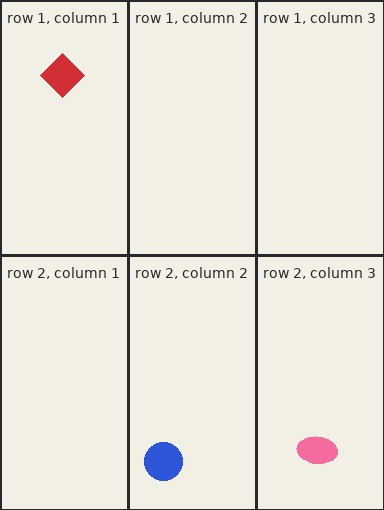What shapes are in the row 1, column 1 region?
The red diamond.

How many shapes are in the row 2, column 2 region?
1.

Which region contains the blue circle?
The row 2, column 2 region.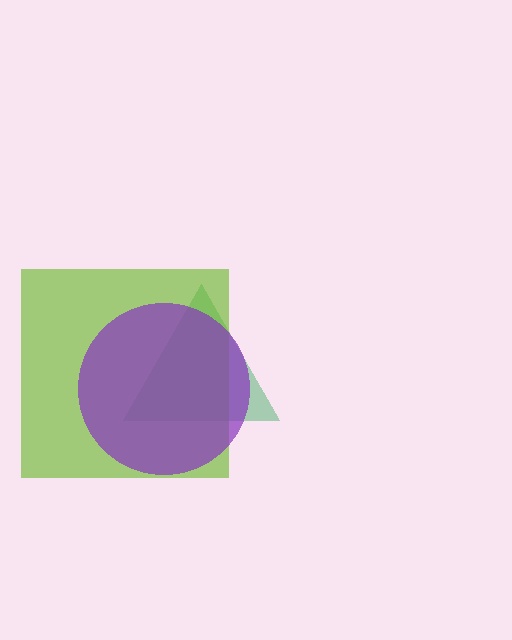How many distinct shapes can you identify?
There are 3 distinct shapes: a green triangle, a lime square, a purple circle.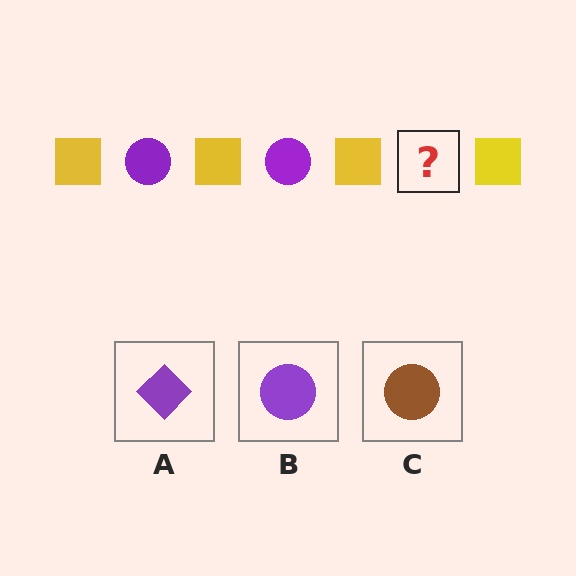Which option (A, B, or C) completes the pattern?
B.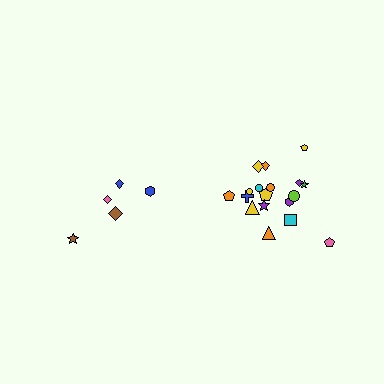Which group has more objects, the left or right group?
The right group.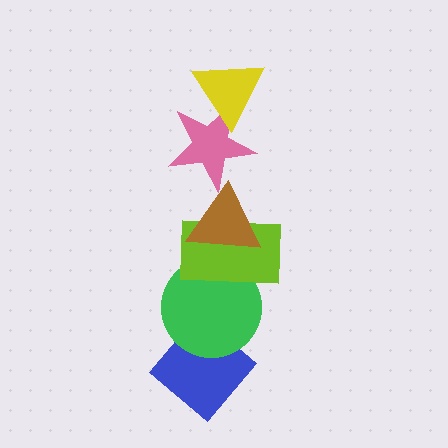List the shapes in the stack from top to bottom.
From top to bottom: the yellow triangle, the pink star, the brown triangle, the lime rectangle, the green circle, the blue diamond.